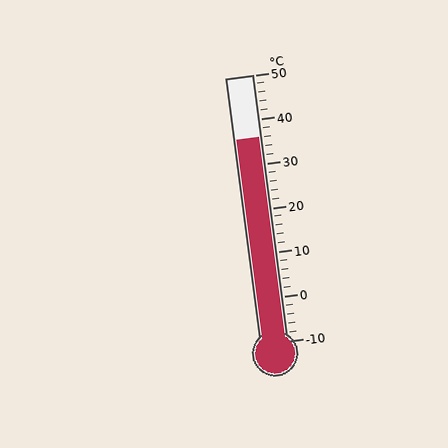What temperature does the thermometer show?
The thermometer shows approximately 36°C.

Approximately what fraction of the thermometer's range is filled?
The thermometer is filled to approximately 75% of its range.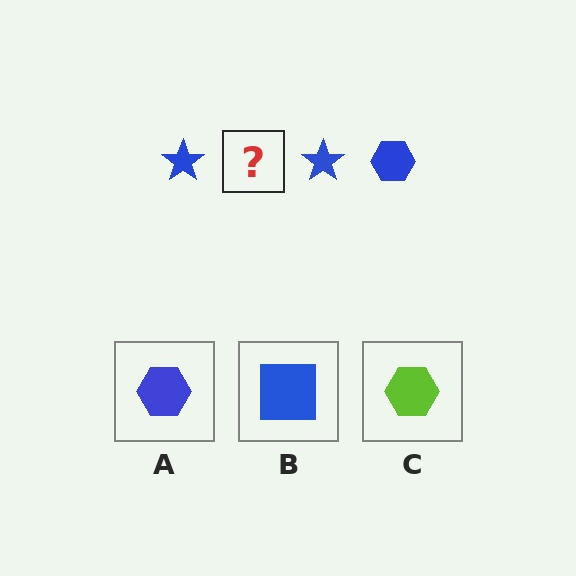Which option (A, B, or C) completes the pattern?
A.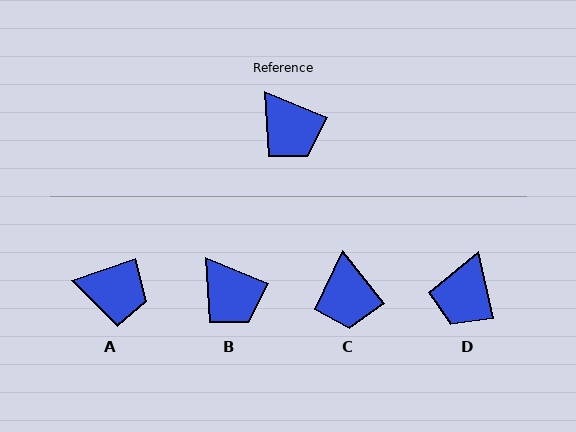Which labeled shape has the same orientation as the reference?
B.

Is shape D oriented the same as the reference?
No, it is off by about 54 degrees.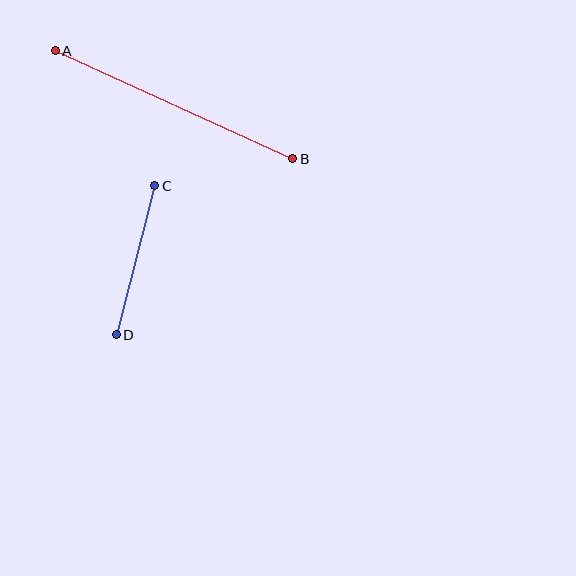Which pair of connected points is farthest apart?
Points A and B are farthest apart.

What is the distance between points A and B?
The distance is approximately 261 pixels.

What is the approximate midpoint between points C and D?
The midpoint is at approximately (135, 260) pixels.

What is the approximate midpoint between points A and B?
The midpoint is at approximately (174, 105) pixels.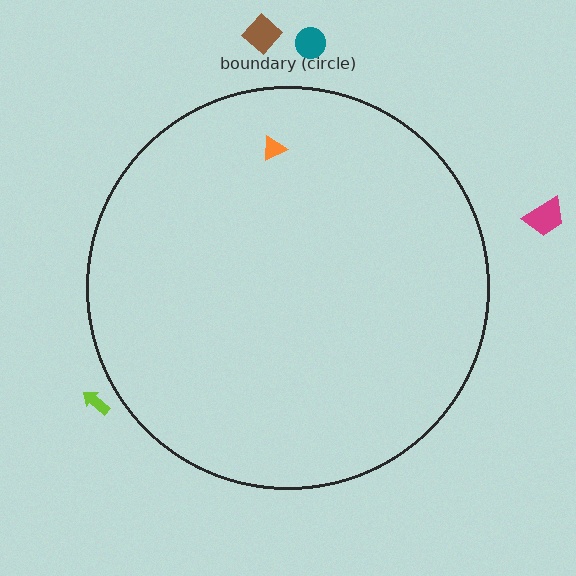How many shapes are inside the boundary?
1 inside, 4 outside.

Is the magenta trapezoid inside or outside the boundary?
Outside.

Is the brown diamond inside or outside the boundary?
Outside.